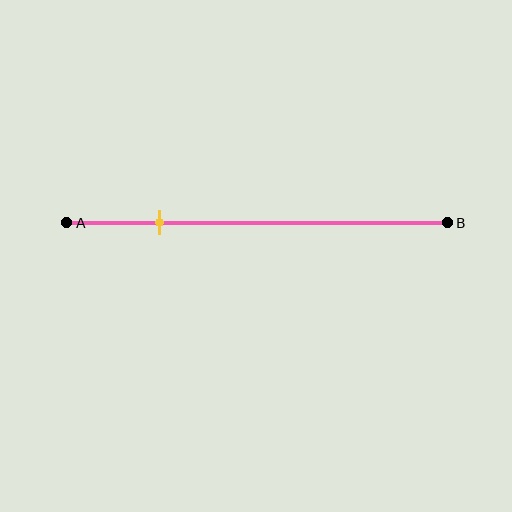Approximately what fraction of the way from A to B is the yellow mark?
The yellow mark is approximately 25% of the way from A to B.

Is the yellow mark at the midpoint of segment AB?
No, the mark is at about 25% from A, not at the 50% midpoint.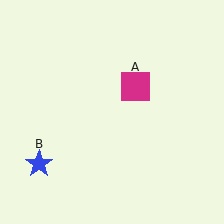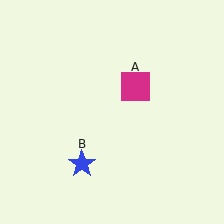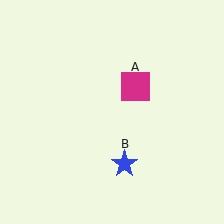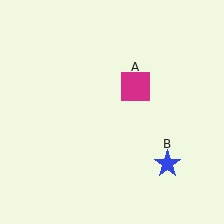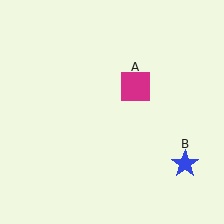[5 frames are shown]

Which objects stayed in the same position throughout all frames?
Magenta square (object A) remained stationary.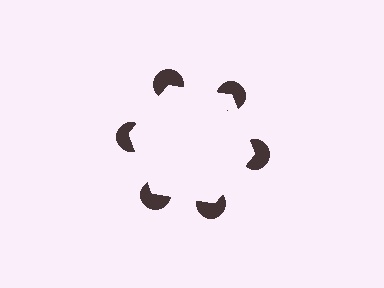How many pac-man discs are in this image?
There are 6 — one at each vertex of the illusory hexagon.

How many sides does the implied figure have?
6 sides.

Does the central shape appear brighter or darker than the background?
It typically appears slightly brighter than the background, even though no actual brightness change is drawn.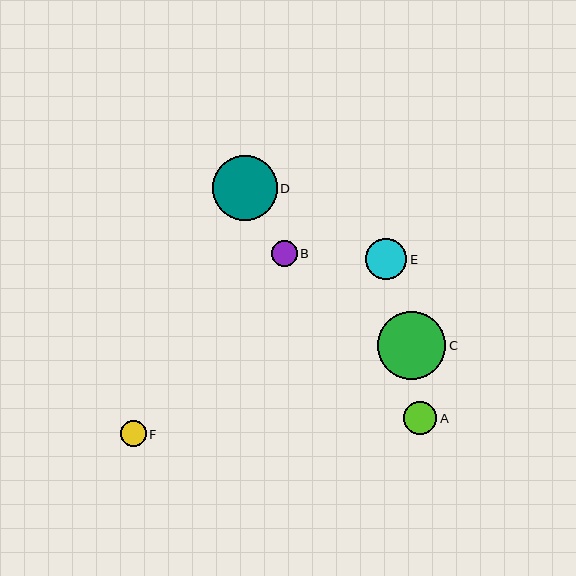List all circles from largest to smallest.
From largest to smallest: C, D, E, A, F, B.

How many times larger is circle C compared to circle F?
Circle C is approximately 2.6 times the size of circle F.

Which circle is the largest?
Circle C is the largest with a size of approximately 68 pixels.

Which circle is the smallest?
Circle B is the smallest with a size of approximately 25 pixels.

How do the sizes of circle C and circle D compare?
Circle C and circle D are approximately the same size.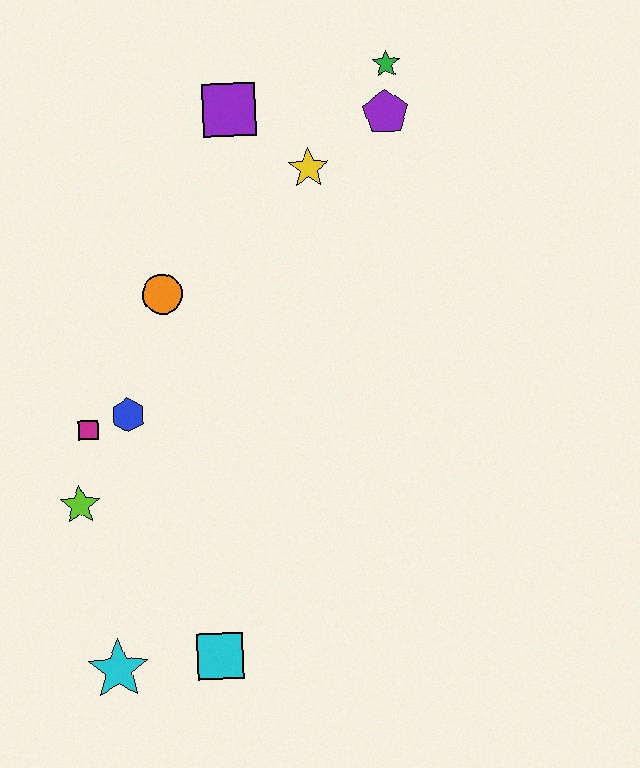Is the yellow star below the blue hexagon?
No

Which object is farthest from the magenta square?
The green star is farthest from the magenta square.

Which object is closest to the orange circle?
The blue hexagon is closest to the orange circle.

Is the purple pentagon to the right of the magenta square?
Yes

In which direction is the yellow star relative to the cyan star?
The yellow star is above the cyan star.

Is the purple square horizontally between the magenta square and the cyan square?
No